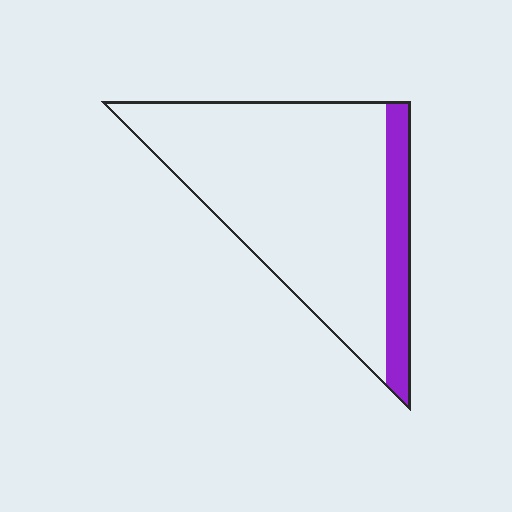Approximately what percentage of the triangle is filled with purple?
Approximately 15%.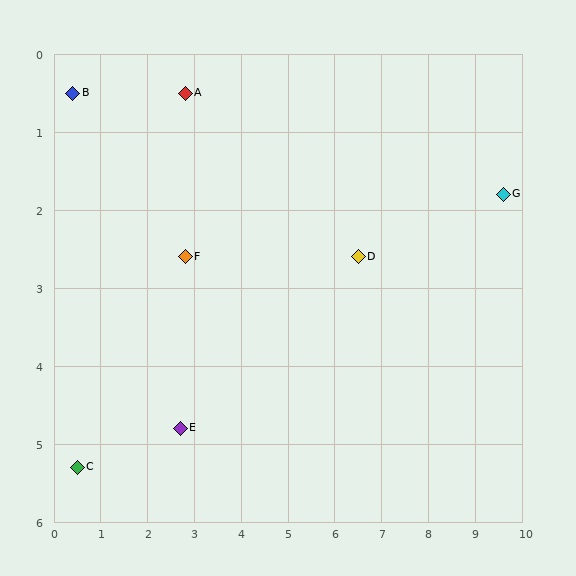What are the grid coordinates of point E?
Point E is at approximately (2.7, 4.8).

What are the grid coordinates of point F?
Point F is at approximately (2.8, 2.6).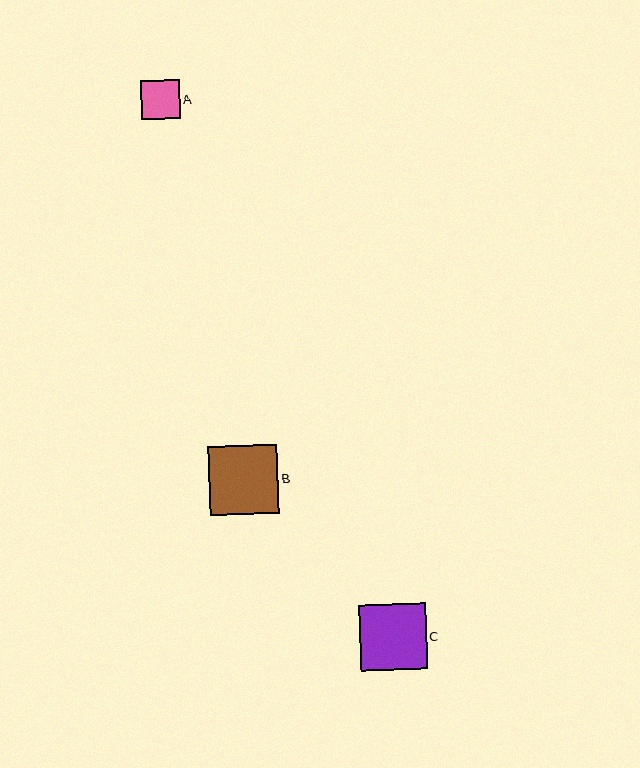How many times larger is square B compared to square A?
Square B is approximately 1.8 times the size of square A.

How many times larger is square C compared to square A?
Square C is approximately 1.7 times the size of square A.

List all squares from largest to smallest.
From largest to smallest: B, C, A.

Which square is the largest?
Square B is the largest with a size of approximately 69 pixels.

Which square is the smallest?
Square A is the smallest with a size of approximately 39 pixels.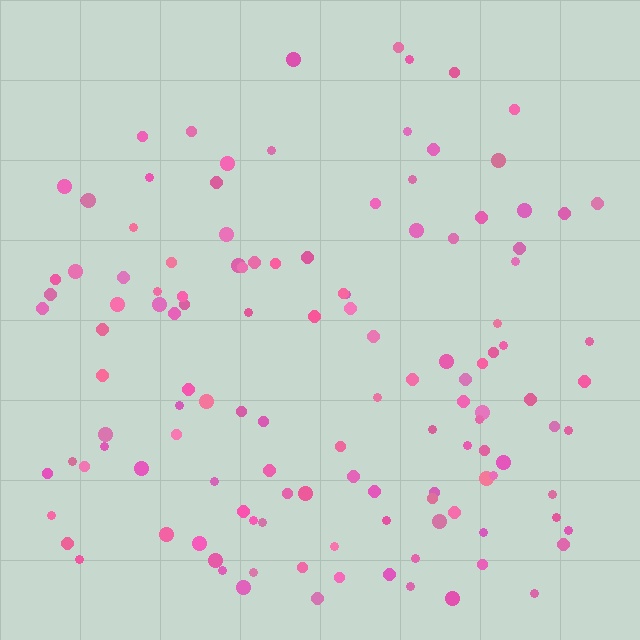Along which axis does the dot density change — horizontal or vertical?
Vertical.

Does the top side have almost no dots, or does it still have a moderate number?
Still a moderate number, just noticeably fewer than the bottom.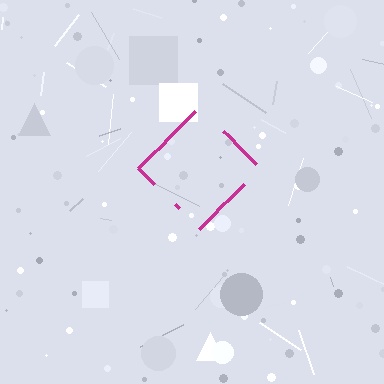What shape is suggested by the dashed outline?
The dashed outline suggests a diamond.